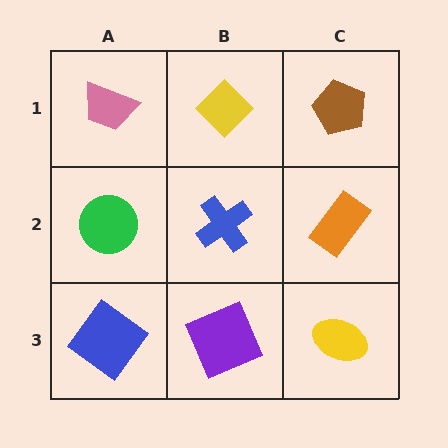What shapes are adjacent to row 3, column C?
An orange rectangle (row 2, column C), a purple square (row 3, column B).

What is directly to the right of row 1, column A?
A yellow diamond.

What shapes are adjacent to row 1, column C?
An orange rectangle (row 2, column C), a yellow diamond (row 1, column B).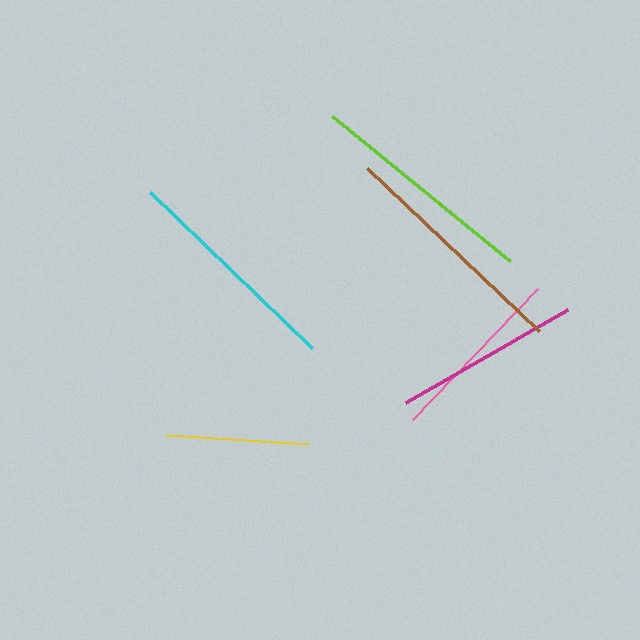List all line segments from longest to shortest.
From longest to shortest: brown, lime, cyan, magenta, pink, yellow.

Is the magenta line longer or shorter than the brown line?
The brown line is longer than the magenta line.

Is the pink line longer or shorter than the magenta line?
The magenta line is longer than the pink line.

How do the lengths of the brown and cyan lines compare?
The brown and cyan lines are approximately the same length.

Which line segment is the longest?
The brown line is the longest at approximately 237 pixels.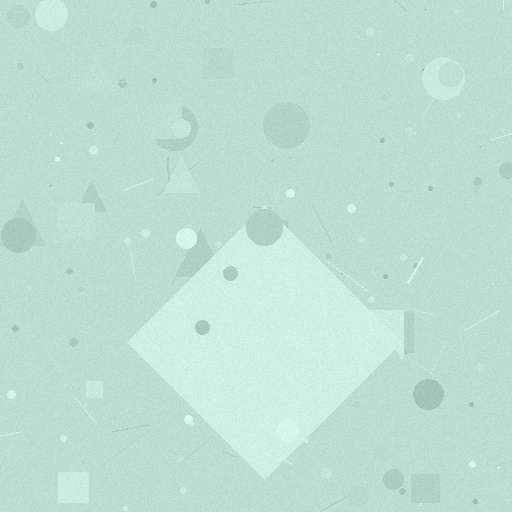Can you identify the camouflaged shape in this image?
The camouflaged shape is a diamond.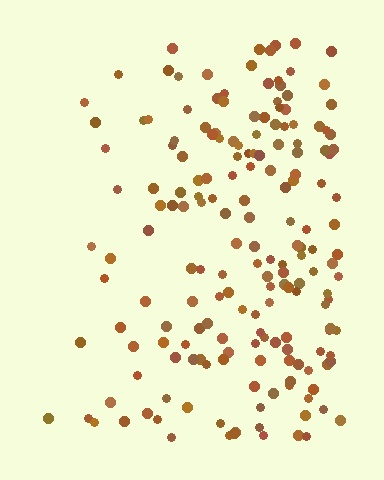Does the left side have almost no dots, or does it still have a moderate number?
Still a moderate number, just noticeably fewer than the right.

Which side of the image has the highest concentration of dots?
The right.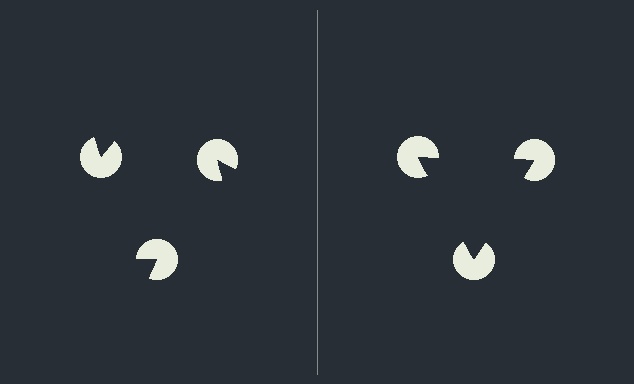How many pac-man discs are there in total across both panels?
6 — 3 on each side.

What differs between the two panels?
The pac-man discs are positioned identically on both sides; only the wedge orientations differ. On the right they align to a triangle; on the left they are misaligned.